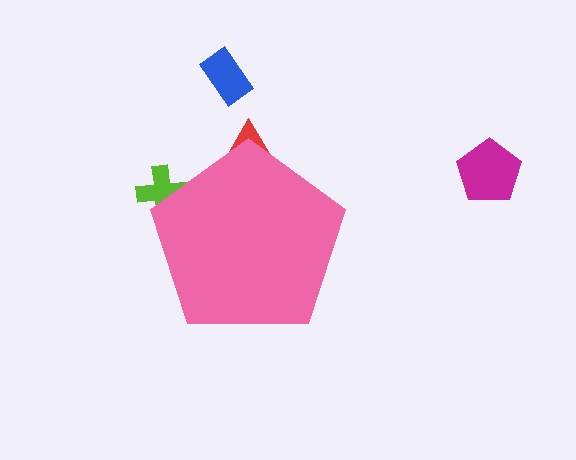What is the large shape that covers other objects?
A pink pentagon.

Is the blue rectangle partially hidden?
No, the blue rectangle is fully visible.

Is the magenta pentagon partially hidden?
No, the magenta pentagon is fully visible.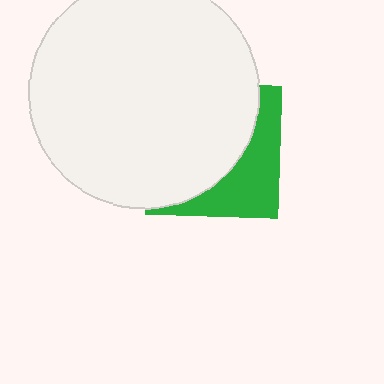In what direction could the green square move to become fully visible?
The green square could move right. That would shift it out from behind the white circle entirely.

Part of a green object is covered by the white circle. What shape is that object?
It is a square.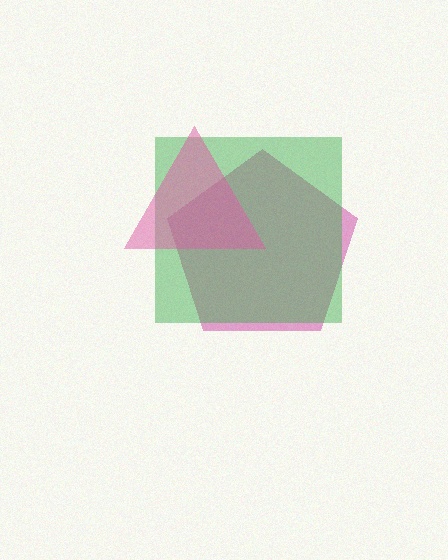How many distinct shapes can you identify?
There are 3 distinct shapes: a magenta pentagon, a green square, a pink triangle.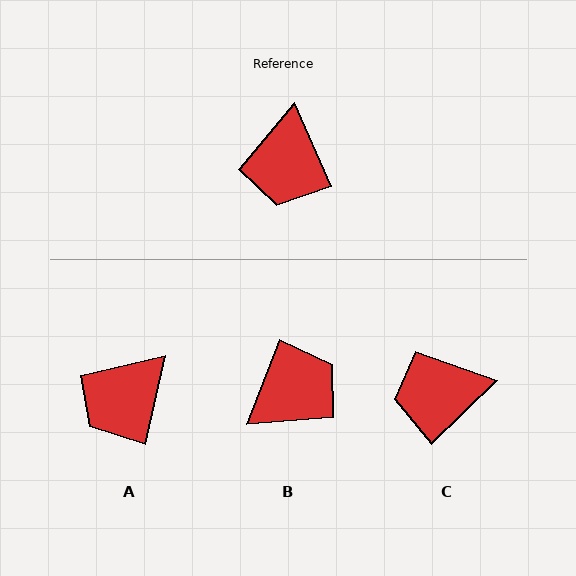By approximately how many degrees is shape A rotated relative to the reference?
Approximately 37 degrees clockwise.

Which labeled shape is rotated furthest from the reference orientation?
B, about 135 degrees away.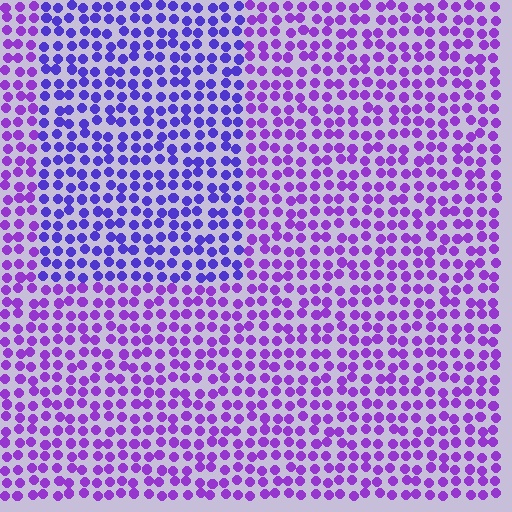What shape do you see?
I see a rectangle.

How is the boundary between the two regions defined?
The boundary is defined purely by a slight shift in hue (about 28 degrees). Spacing, size, and orientation are identical on both sides.